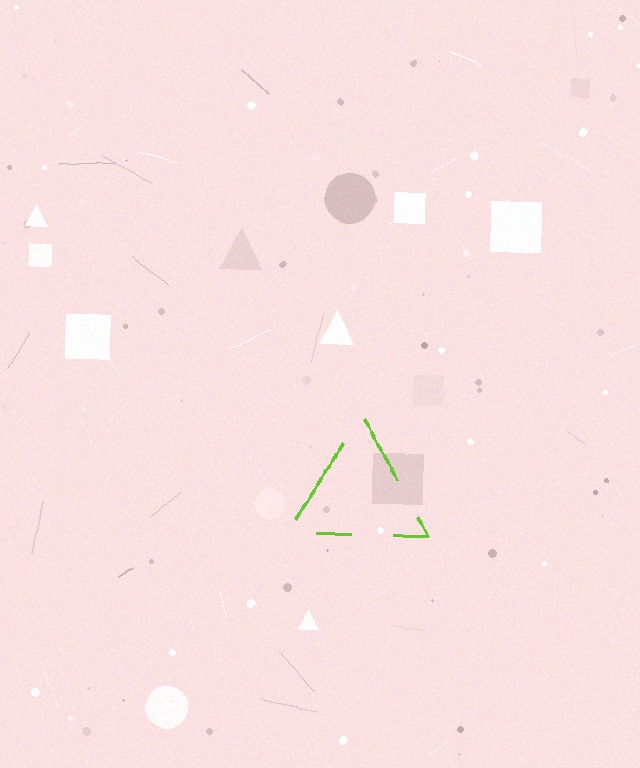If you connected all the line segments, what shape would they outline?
They would outline a triangle.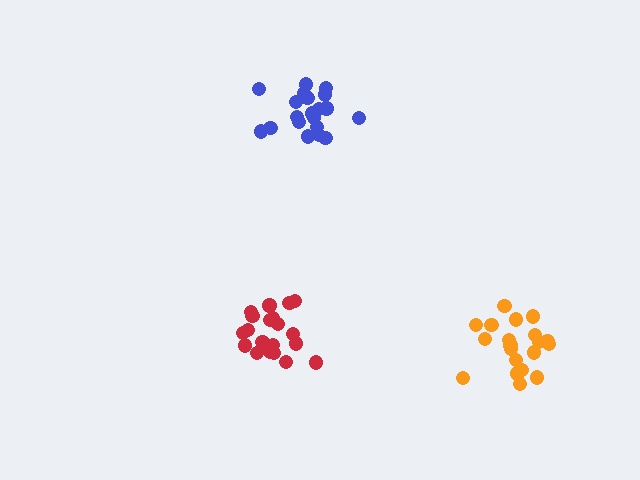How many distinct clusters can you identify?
There are 3 distinct clusters.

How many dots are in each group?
Group 1: 20 dots, Group 2: 21 dots, Group 3: 21 dots (62 total).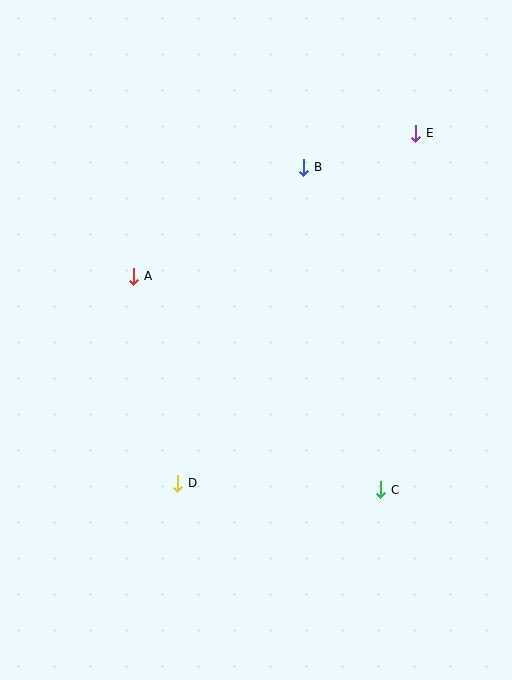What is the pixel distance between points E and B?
The distance between E and B is 117 pixels.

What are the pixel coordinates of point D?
Point D is at (178, 483).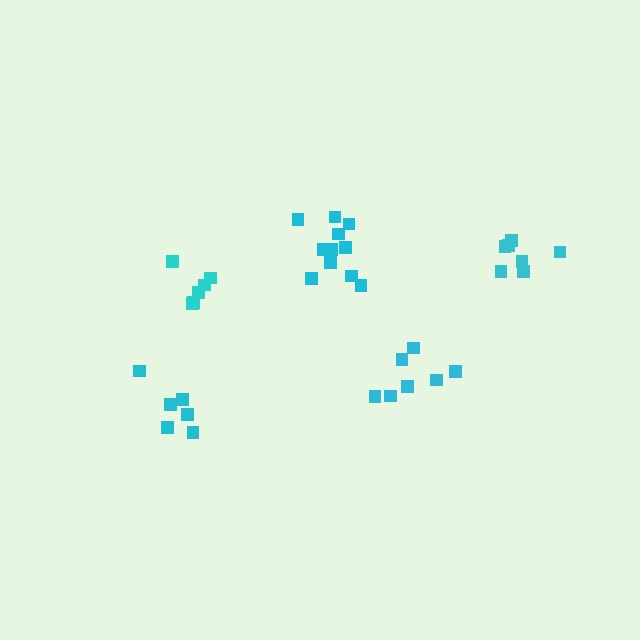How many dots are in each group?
Group 1: 7 dots, Group 2: 6 dots, Group 3: 7 dots, Group 4: 6 dots, Group 5: 11 dots (37 total).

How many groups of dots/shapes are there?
There are 5 groups.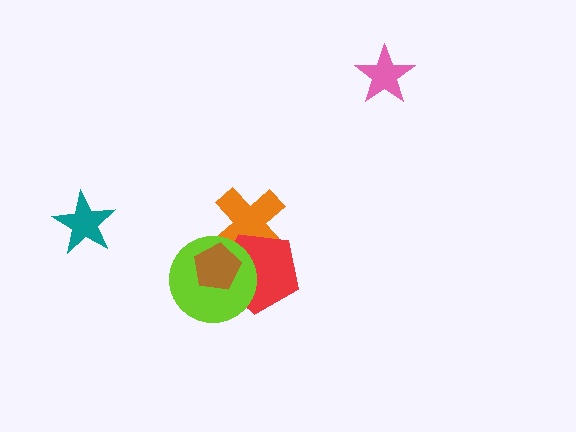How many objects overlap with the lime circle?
3 objects overlap with the lime circle.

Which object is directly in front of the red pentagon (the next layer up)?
The lime circle is directly in front of the red pentagon.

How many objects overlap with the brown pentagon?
3 objects overlap with the brown pentagon.